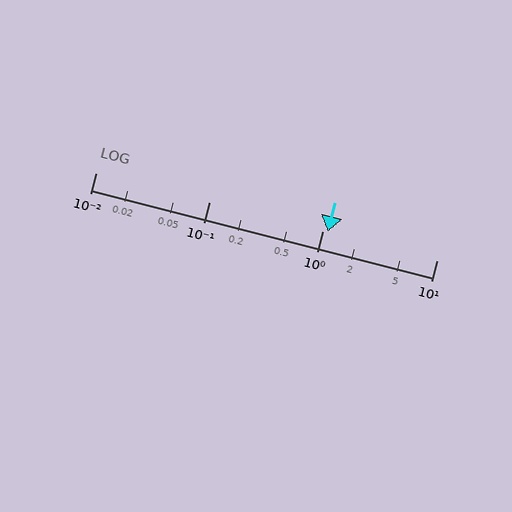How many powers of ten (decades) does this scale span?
The scale spans 3 decades, from 0.01 to 10.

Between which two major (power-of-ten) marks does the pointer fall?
The pointer is between 1 and 10.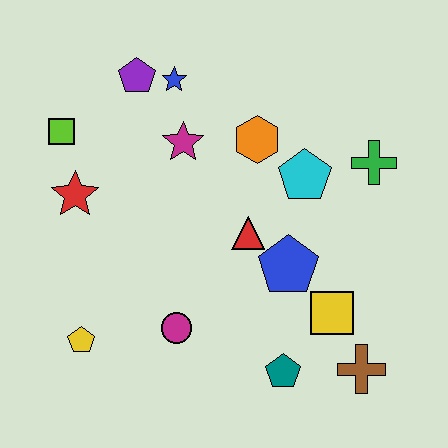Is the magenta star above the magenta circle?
Yes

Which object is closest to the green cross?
The cyan pentagon is closest to the green cross.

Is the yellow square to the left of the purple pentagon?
No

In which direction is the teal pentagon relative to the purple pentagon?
The teal pentagon is below the purple pentagon.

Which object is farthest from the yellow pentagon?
The green cross is farthest from the yellow pentagon.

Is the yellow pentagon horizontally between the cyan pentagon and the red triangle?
No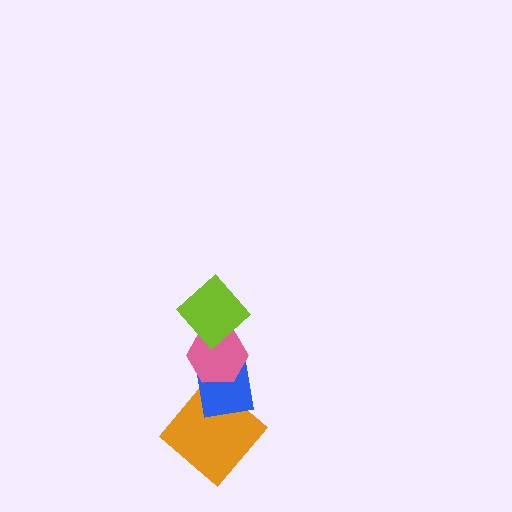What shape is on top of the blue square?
The pink hexagon is on top of the blue square.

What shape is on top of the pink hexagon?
The lime diamond is on top of the pink hexagon.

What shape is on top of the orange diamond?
The blue square is on top of the orange diamond.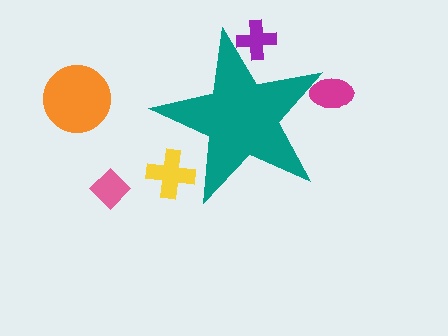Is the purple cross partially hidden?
Yes, the purple cross is partially hidden behind the teal star.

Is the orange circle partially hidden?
No, the orange circle is fully visible.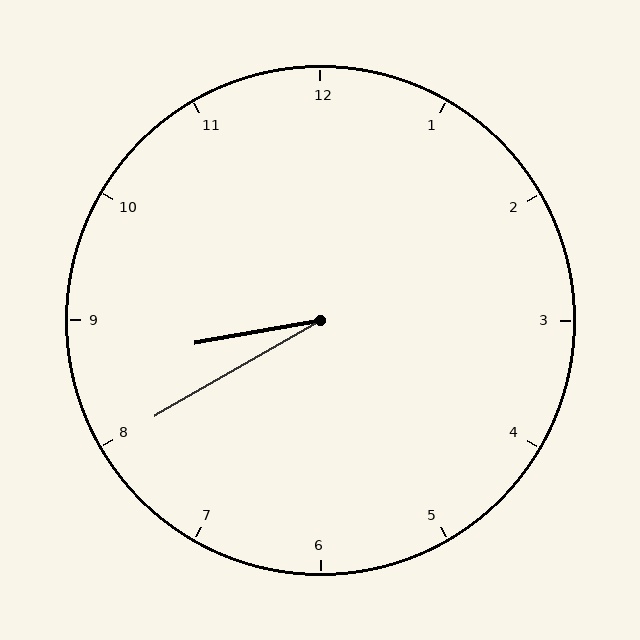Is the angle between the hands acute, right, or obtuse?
It is acute.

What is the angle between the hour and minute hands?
Approximately 20 degrees.